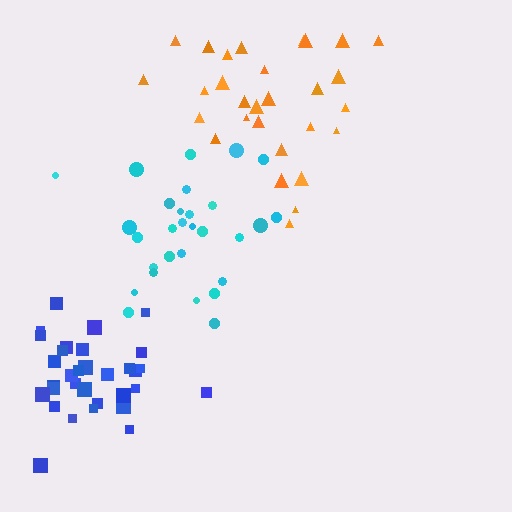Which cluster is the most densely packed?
Blue.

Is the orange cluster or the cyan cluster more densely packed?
Cyan.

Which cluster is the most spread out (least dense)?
Orange.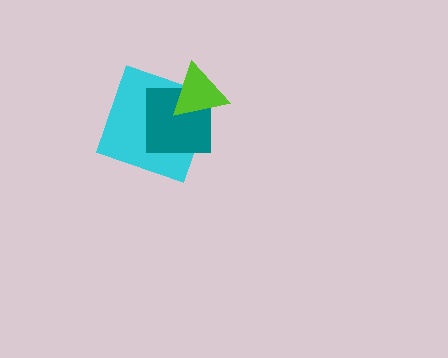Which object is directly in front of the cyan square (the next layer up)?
The teal square is directly in front of the cyan square.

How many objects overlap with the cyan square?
2 objects overlap with the cyan square.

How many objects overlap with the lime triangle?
2 objects overlap with the lime triangle.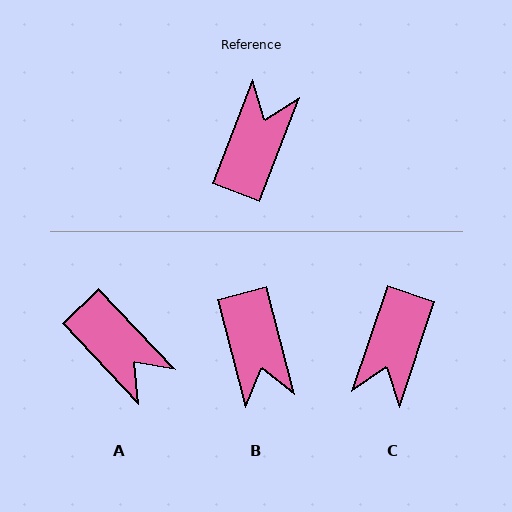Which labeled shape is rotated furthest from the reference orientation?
C, about 177 degrees away.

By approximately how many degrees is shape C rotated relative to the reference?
Approximately 177 degrees clockwise.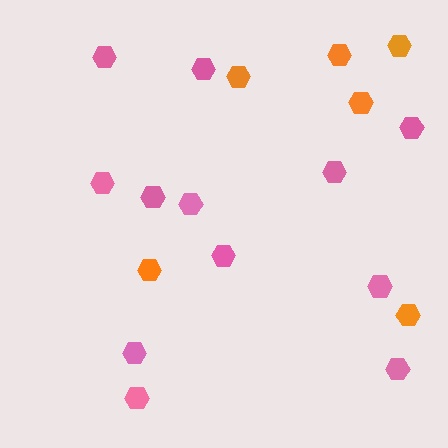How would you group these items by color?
There are 2 groups: one group of pink hexagons (12) and one group of orange hexagons (6).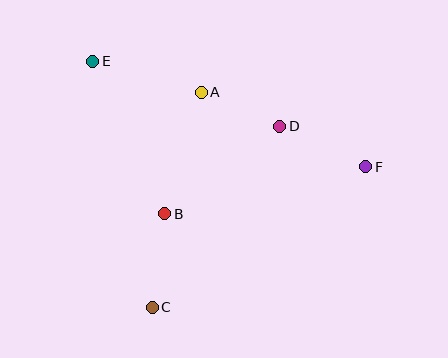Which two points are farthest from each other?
Points E and F are farthest from each other.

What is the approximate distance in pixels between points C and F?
The distance between C and F is approximately 256 pixels.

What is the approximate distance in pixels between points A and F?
The distance between A and F is approximately 181 pixels.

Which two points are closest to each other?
Points A and D are closest to each other.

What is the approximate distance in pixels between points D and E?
The distance between D and E is approximately 198 pixels.